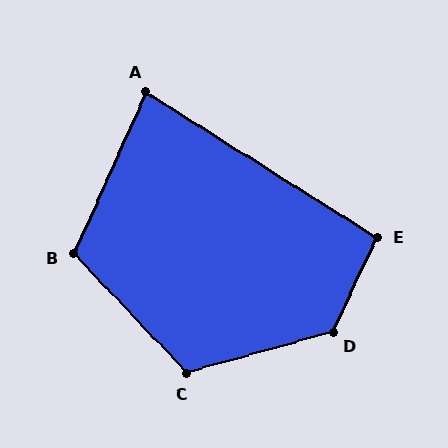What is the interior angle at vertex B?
Approximately 112 degrees (obtuse).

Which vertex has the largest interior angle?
D, at approximately 130 degrees.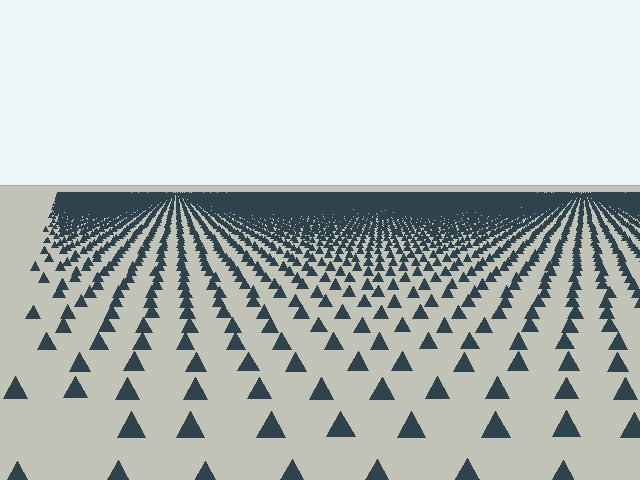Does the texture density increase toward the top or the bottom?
Density increases toward the top.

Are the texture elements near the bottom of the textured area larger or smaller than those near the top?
Larger. Near the bottom, elements are closer to the viewer and appear at a bigger on-screen size.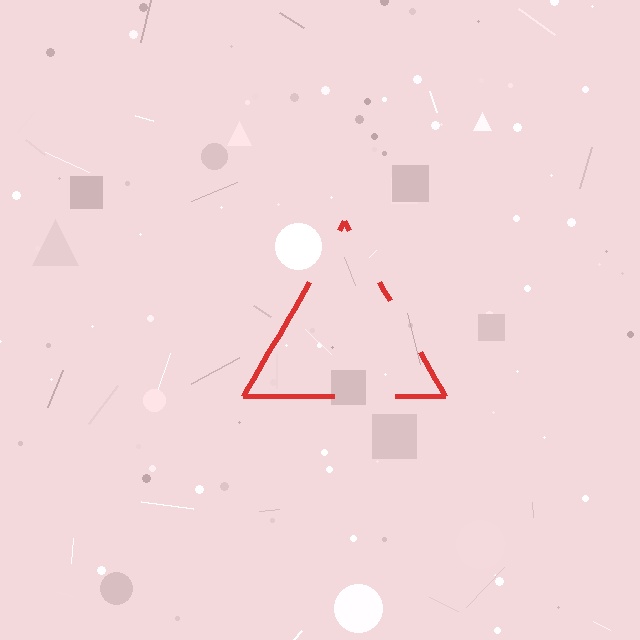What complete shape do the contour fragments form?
The contour fragments form a triangle.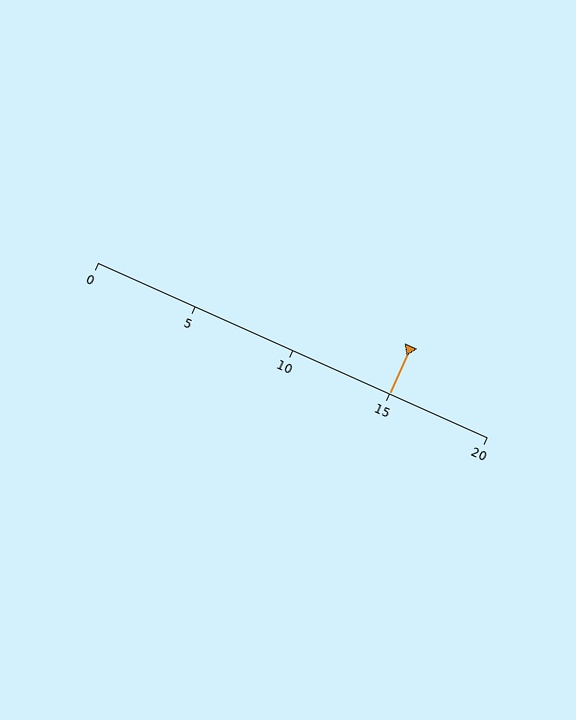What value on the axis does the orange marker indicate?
The marker indicates approximately 15.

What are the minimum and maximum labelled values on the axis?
The axis runs from 0 to 20.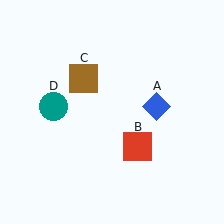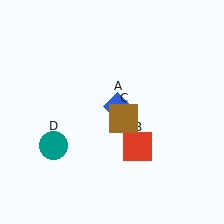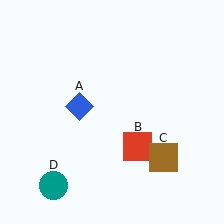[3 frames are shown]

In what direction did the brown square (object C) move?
The brown square (object C) moved down and to the right.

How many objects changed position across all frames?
3 objects changed position: blue diamond (object A), brown square (object C), teal circle (object D).